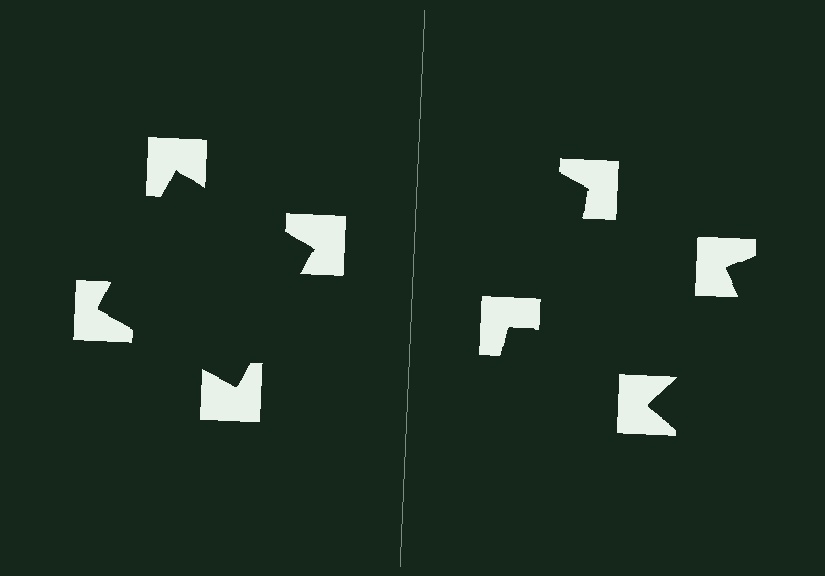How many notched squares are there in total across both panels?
8 — 4 on each side.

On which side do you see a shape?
An illusory square appears on the left side. On the right side the wedge cuts are rotated, so no coherent shape forms.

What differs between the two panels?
The notched squares are positioned identically on both sides; only the wedge orientations differ. On the left they align to a square; on the right they are misaligned.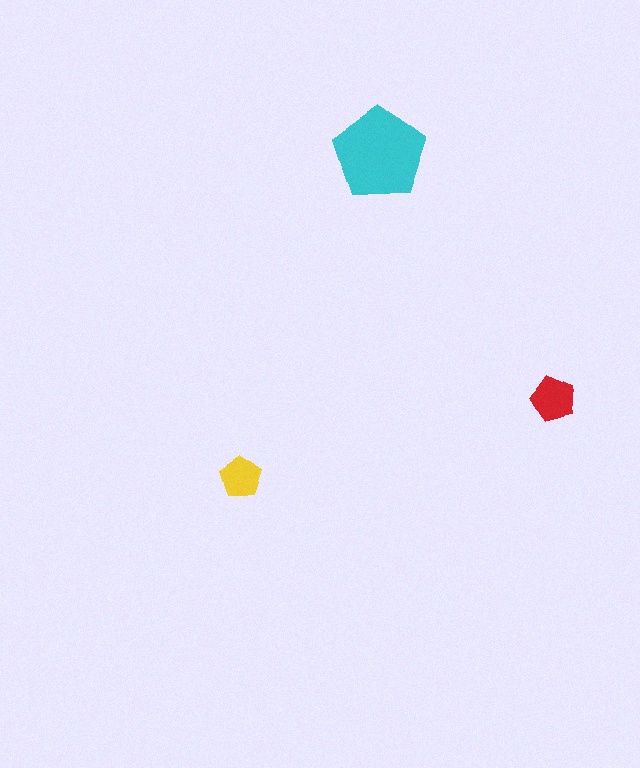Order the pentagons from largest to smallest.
the cyan one, the red one, the yellow one.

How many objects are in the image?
There are 3 objects in the image.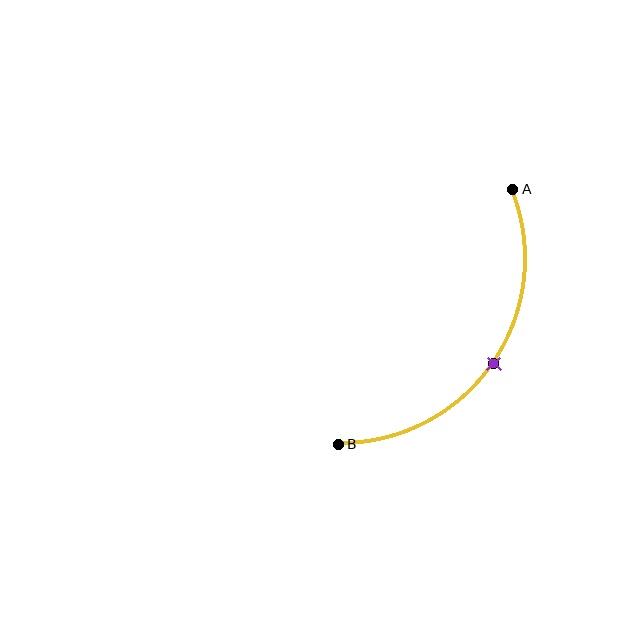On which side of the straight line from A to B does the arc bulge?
The arc bulges below and to the right of the straight line connecting A and B.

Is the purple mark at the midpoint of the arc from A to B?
Yes. The purple mark lies on the arc at equal arc-length from both A and B — it is the arc midpoint.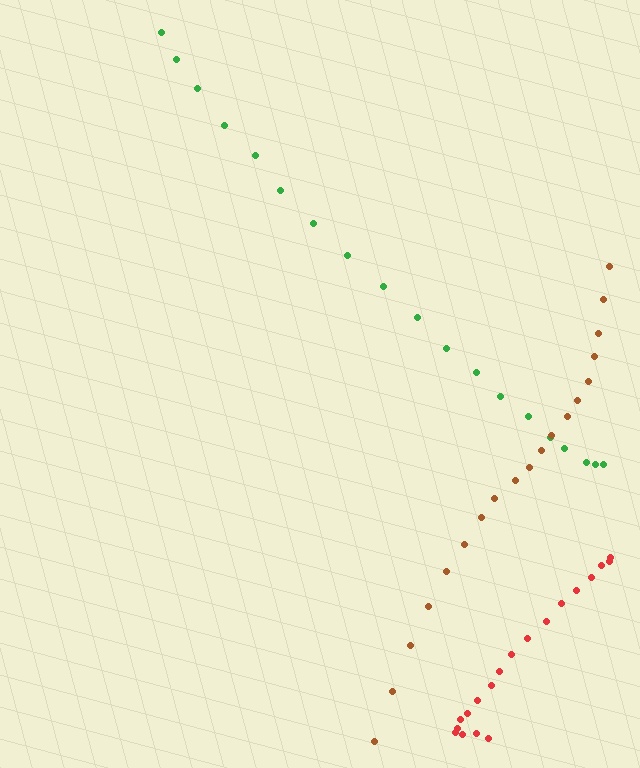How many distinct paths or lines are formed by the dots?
There are 3 distinct paths.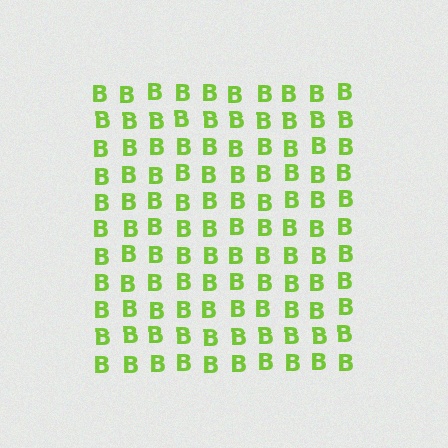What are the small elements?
The small elements are letter B's.